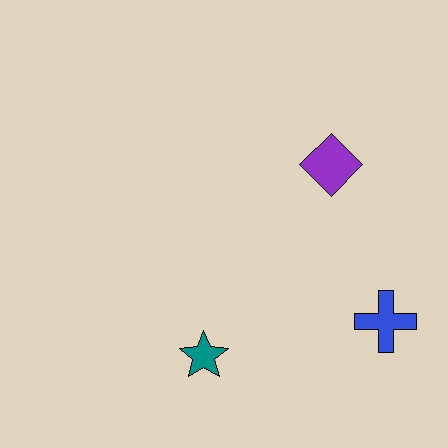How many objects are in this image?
There are 3 objects.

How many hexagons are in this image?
There are no hexagons.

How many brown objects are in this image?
There are no brown objects.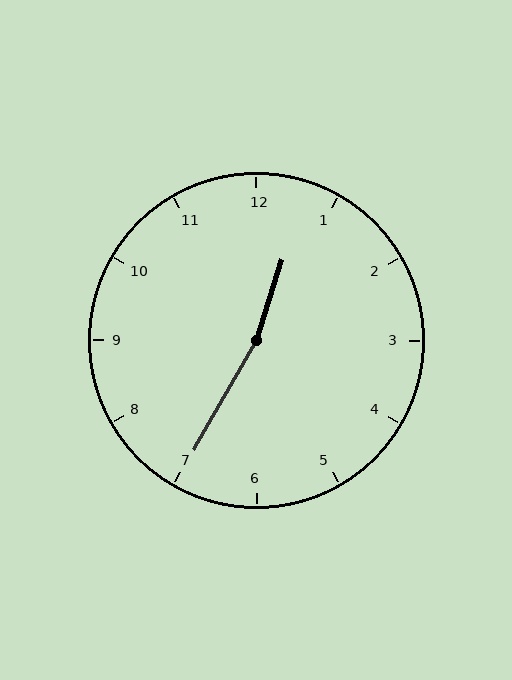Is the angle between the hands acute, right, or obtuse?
It is obtuse.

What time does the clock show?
12:35.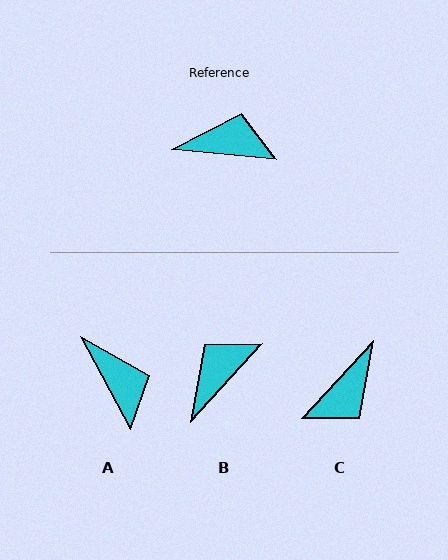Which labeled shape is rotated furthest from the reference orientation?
C, about 127 degrees away.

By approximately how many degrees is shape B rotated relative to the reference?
Approximately 53 degrees counter-clockwise.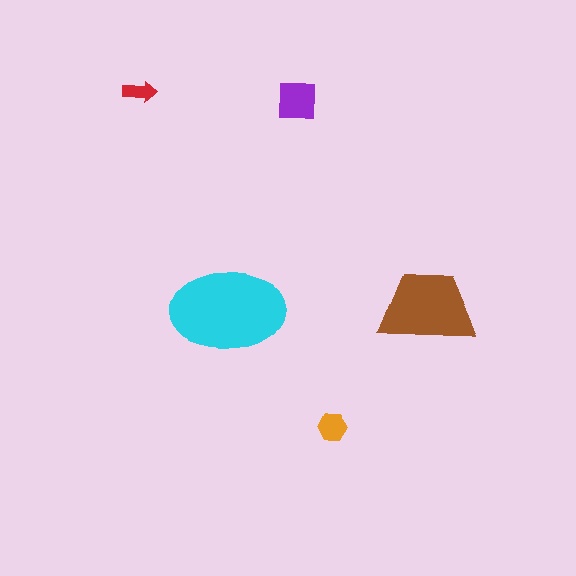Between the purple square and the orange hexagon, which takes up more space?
The purple square.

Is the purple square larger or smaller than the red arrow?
Larger.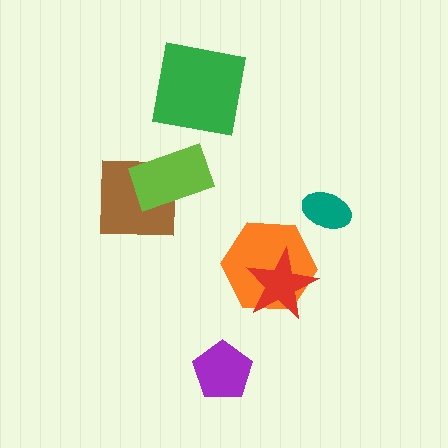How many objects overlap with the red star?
1 object overlaps with the red star.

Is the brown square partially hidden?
Yes, it is partially covered by another shape.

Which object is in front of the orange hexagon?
The red star is in front of the orange hexagon.